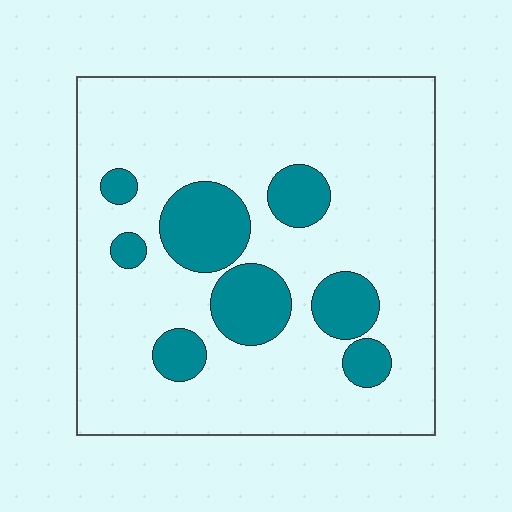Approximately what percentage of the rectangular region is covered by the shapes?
Approximately 20%.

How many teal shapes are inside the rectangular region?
8.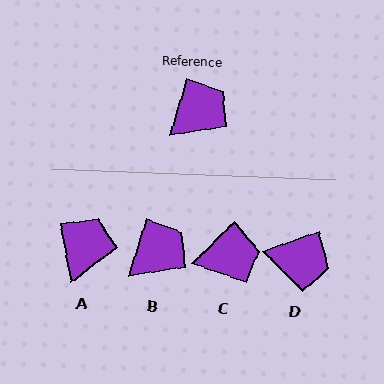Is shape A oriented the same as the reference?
No, it is off by about 27 degrees.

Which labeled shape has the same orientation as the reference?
B.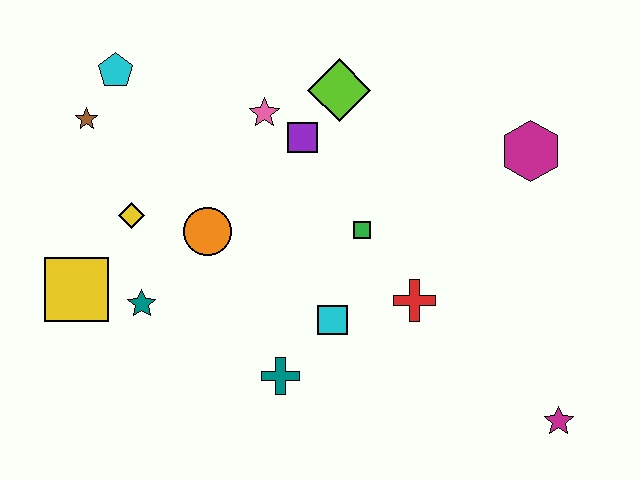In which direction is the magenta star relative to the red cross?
The magenta star is to the right of the red cross.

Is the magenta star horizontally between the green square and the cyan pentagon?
No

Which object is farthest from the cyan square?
The cyan pentagon is farthest from the cyan square.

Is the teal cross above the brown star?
No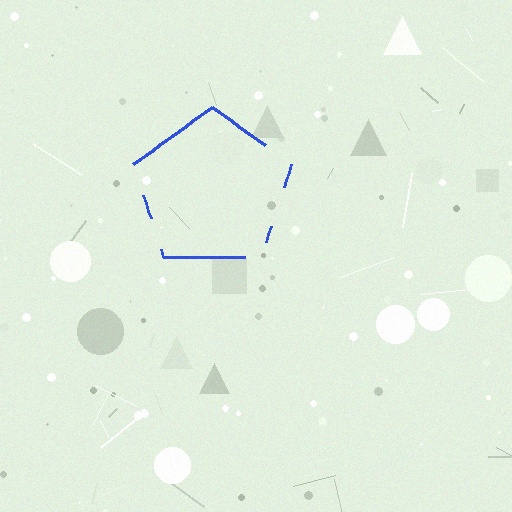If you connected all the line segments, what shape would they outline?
They would outline a pentagon.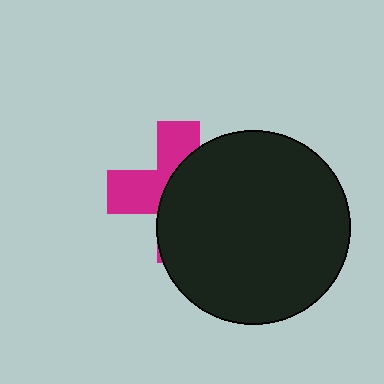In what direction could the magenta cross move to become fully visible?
The magenta cross could move left. That would shift it out from behind the black circle entirely.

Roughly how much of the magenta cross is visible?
A small part of it is visible (roughly 41%).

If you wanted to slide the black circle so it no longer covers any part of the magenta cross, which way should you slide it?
Slide it right — that is the most direct way to separate the two shapes.